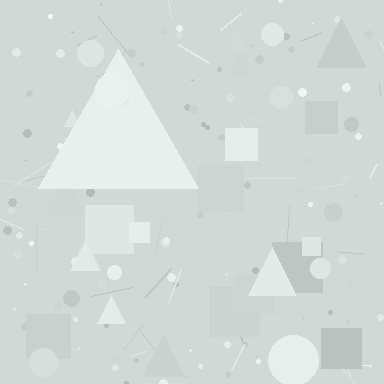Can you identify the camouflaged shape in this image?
The camouflaged shape is a triangle.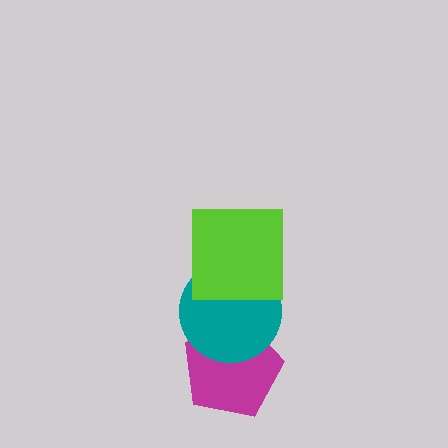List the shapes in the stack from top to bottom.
From top to bottom: the lime square, the teal circle, the magenta pentagon.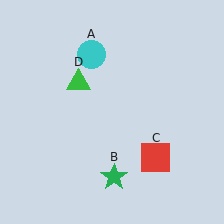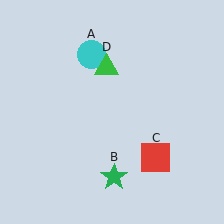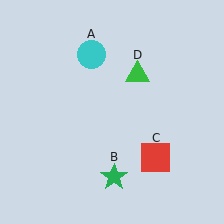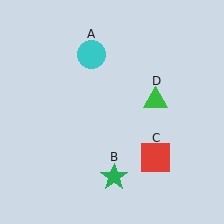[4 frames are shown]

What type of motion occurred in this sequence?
The green triangle (object D) rotated clockwise around the center of the scene.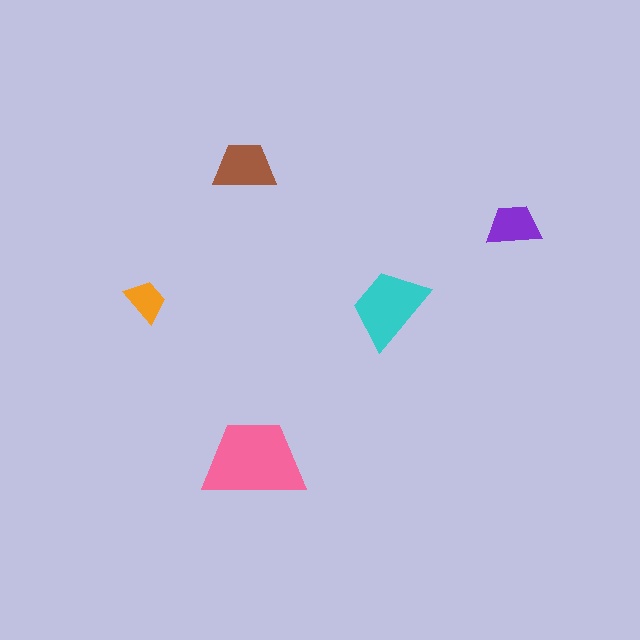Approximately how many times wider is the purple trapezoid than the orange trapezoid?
About 1.5 times wider.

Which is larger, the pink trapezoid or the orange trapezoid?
The pink one.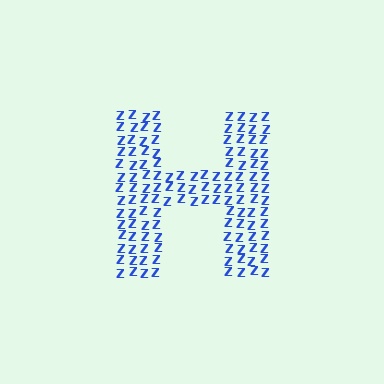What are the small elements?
The small elements are letter Z's.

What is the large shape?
The large shape is the letter H.